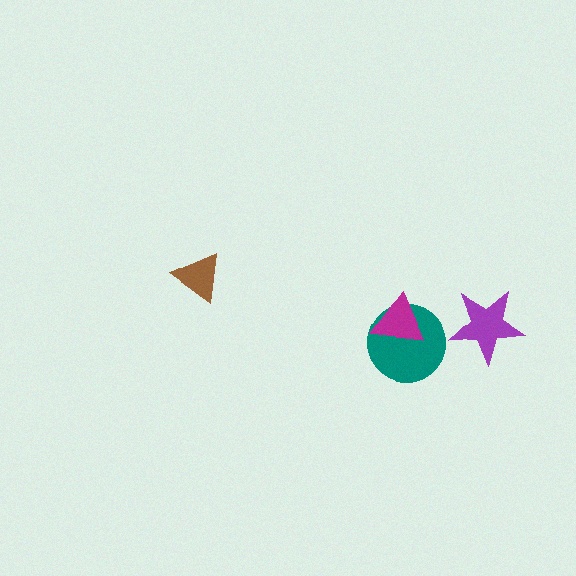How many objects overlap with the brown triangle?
0 objects overlap with the brown triangle.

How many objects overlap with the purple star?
0 objects overlap with the purple star.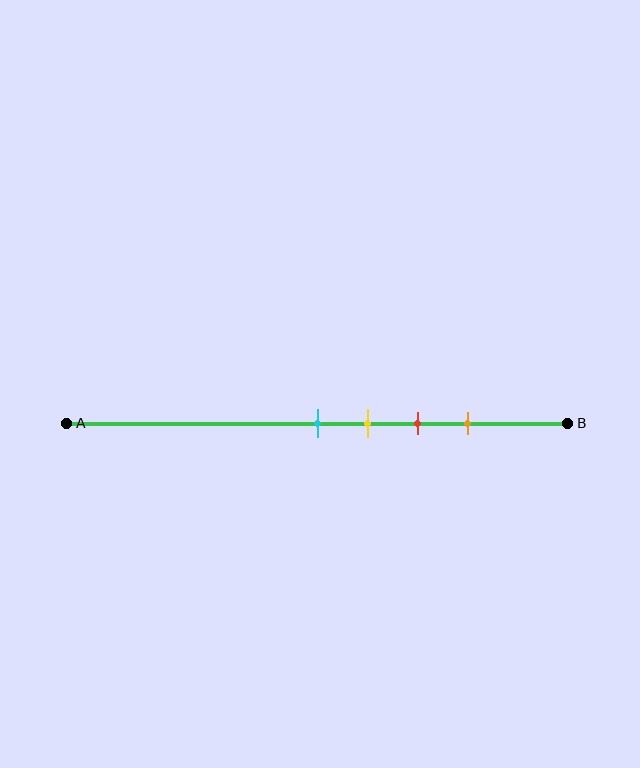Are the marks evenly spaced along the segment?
Yes, the marks are approximately evenly spaced.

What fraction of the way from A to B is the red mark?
The red mark is approximately 70% (0.7) of the way from A to B.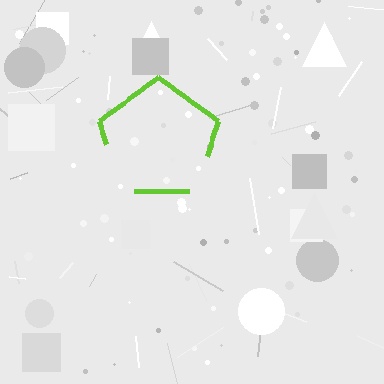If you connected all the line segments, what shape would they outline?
They would outline a pentagon.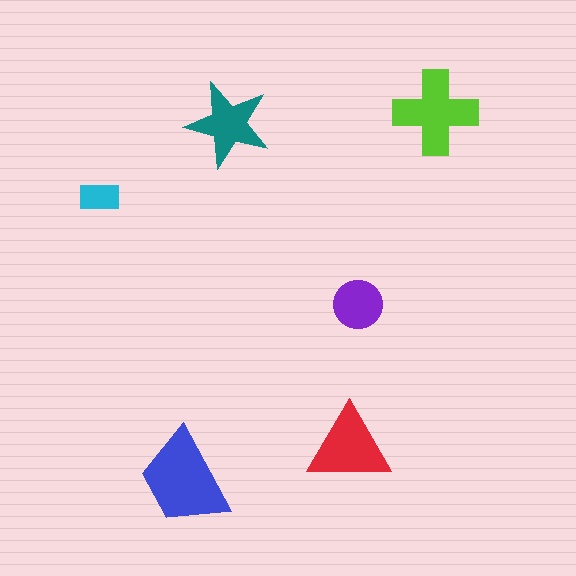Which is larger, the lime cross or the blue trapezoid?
The blue trapezoid.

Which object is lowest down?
The blue trapezoid is bottommost.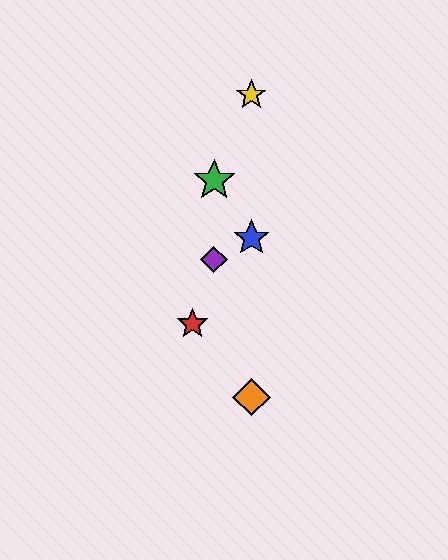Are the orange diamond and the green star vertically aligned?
No, the orange diamond is at x≈251 and the green star is at x≈214.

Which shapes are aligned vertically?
The blue star, the yellow star, the orange diamond are aligned vertically.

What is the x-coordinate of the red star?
The red star is at x≈193.